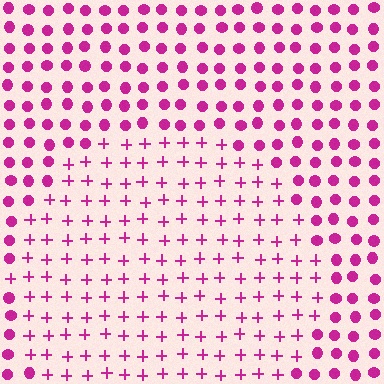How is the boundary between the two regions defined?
The boundary is defined by a change in element shape: plus signs inside vs. circles outside. All elements share the same color and spacing.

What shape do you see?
I see a circle.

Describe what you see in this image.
The image is filled with small magenta elements arranged in a uniform grid. A circle-shaped region contains plus signs, while the surrounding area contains circles. The boundary is defined purely by the change in element shape.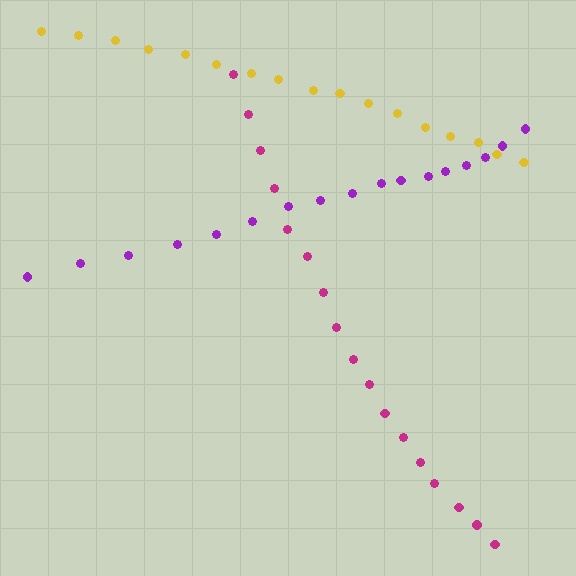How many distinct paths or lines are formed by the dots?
There are 3 distinct paths.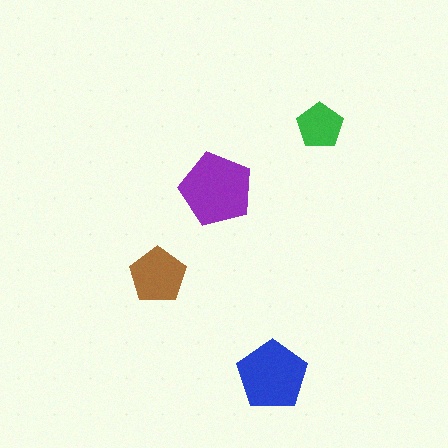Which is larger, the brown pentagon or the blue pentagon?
The blue one.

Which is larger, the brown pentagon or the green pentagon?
The brown one.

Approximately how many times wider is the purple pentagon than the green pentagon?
About 1.5 times wider.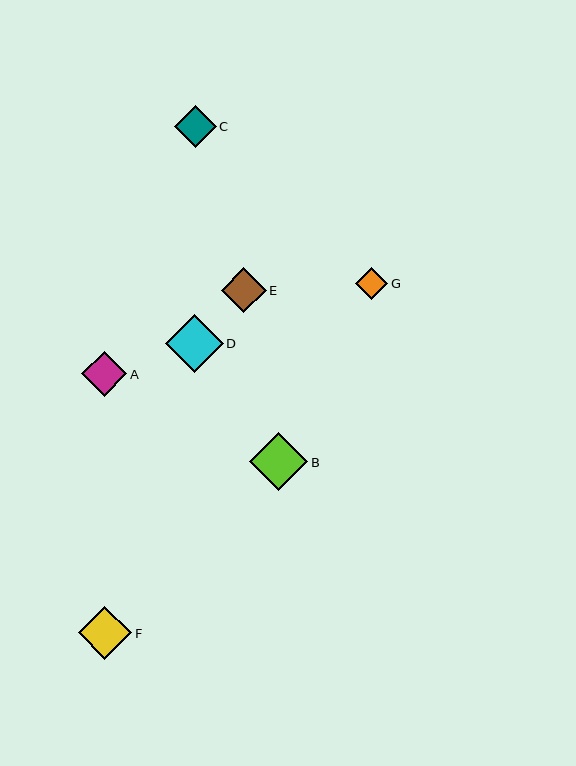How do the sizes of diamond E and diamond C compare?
Diamond E and diamond C are approximately the same size.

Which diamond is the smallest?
Diamond G is the smallest with a size of approximately 32 pixels.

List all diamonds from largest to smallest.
From largest to smallest: B, D, F, A, E, C, G.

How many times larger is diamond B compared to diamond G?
Diamond B is approximately 1.8 times the size of diamond G.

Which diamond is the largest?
Diamond B is the largest with a size of approximately 58 pixels.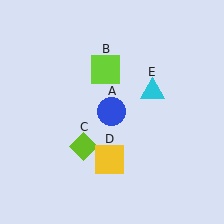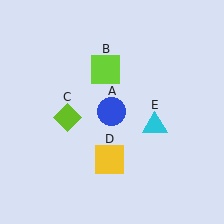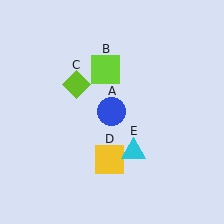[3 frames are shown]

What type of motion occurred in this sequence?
The lime diamond (object C), cyan triangle (object E) rotated clockwise around the center of the scene.